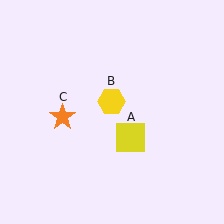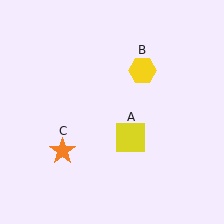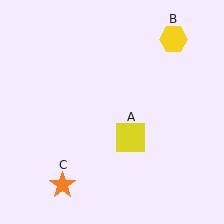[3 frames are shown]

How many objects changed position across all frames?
2 objects changed position: yellow hexagon (object B), orange star (object C).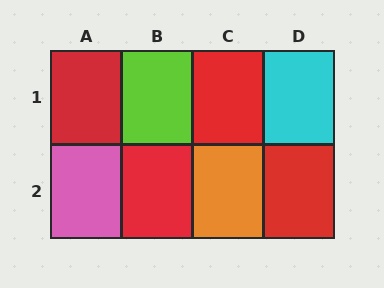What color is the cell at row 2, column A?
Pink.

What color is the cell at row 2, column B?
Red.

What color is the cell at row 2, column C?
Orange.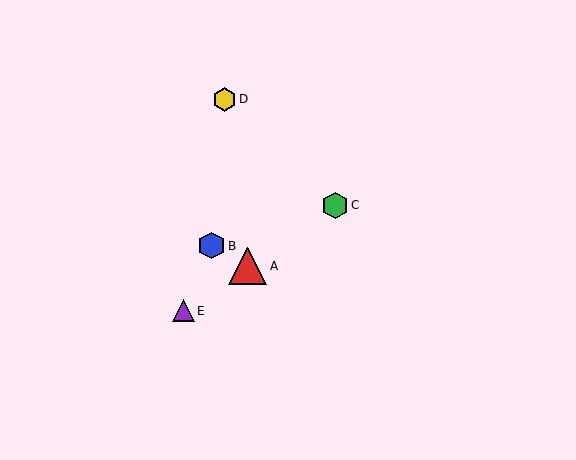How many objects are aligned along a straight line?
3 objects (A, C, E) are aligned along a straight line.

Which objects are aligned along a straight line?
Objects A, C, E are aligned along a straight line.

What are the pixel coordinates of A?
Object A is at (248, 266).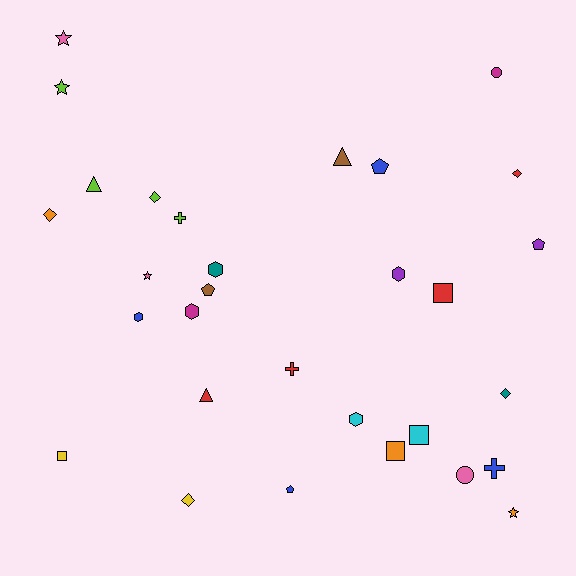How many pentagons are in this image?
There are 4 pentagons.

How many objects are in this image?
There are 30 objects.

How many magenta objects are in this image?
There are 2 magenta objects.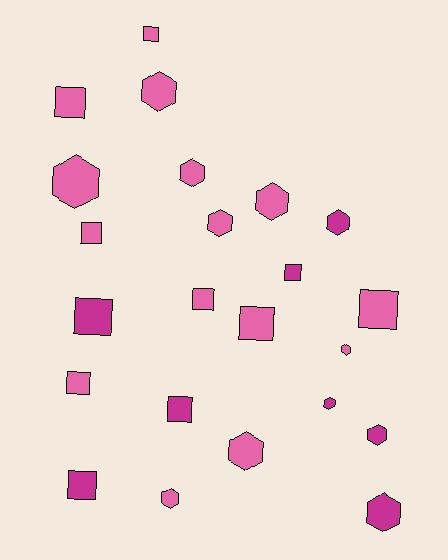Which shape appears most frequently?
Hexagon, with 12 objects.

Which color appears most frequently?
Pink, with 15 objects.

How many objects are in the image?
There are 23 objects.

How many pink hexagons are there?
There are 8 pink hexagons.